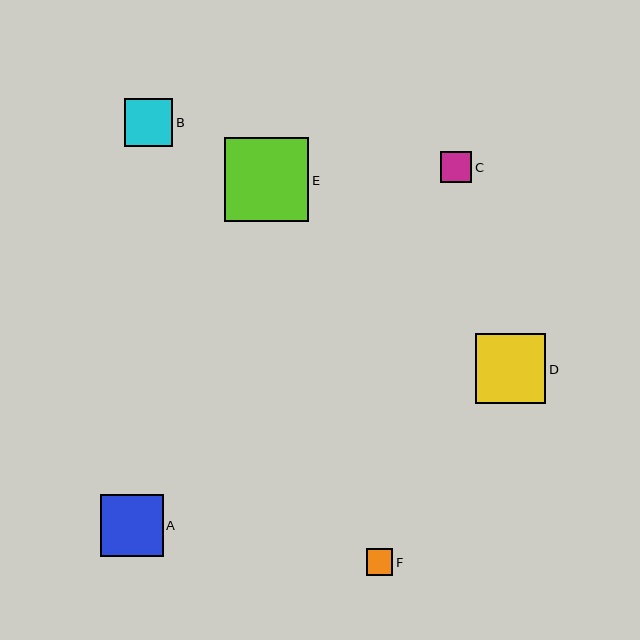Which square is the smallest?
Square F is the smallest with a size of approximately 27 pixels.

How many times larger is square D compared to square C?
Square D is approximately 2.3 times the size of square C.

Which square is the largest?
Square E is the largest with a size of approximately 85 pixels.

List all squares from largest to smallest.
From largest to smallest: E, D, A, B, C, F.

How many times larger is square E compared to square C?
Square E is approximately 2.8 times the size of square C.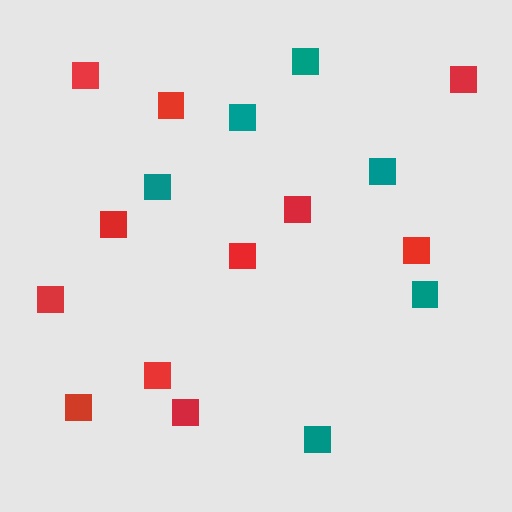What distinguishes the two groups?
There are 2 groups: one group of teal squares (6) and one group of red squares (11).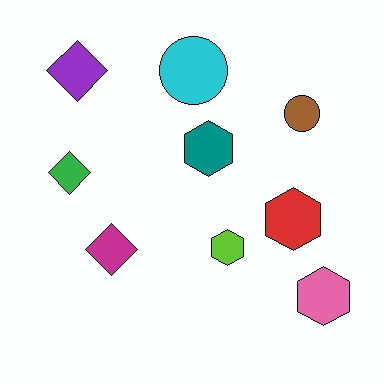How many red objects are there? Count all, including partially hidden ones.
There is 1 red object.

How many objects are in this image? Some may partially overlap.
There are 9 objects.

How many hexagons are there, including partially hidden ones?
There are 4 hexagons.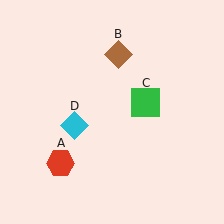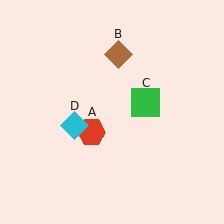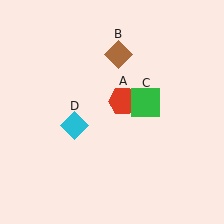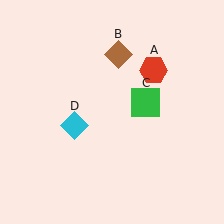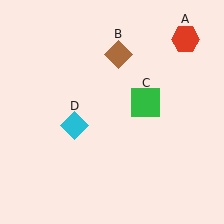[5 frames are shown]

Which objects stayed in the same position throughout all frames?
Brown diamond (object B) and green square (object C) and cyan diamond (object D) remained stationary.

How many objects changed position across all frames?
1 object changed position: red hexagon (object A).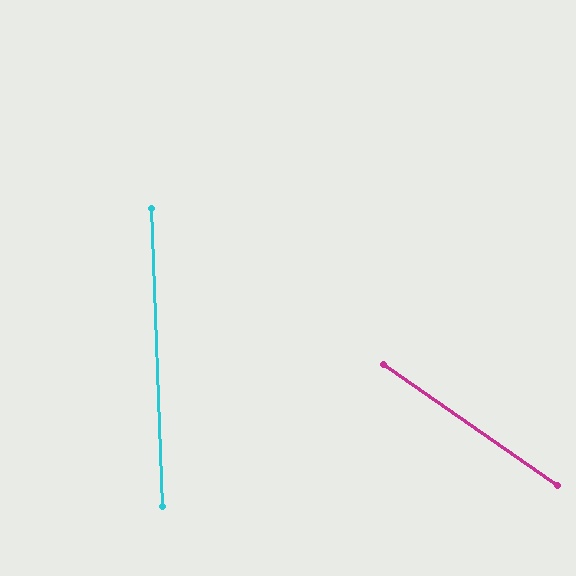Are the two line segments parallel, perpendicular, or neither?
Neither parallel nor perpendicular — they differ by about 53°.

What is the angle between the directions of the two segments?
Approximately 53 degrees.